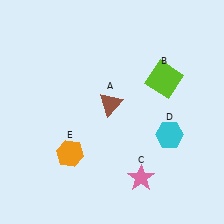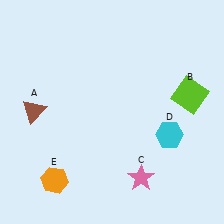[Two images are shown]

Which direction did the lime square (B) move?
The lime square (B) moved right.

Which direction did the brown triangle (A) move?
The brown triangle (A) moved left.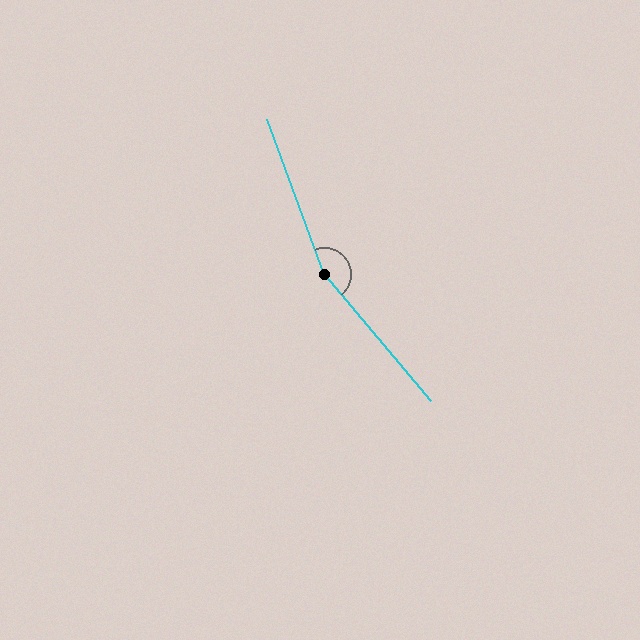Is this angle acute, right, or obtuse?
It is obtuse.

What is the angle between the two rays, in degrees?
Approximately 160 degrees.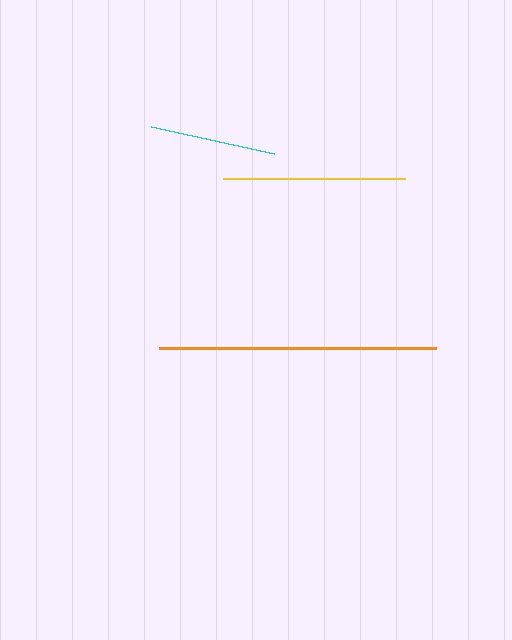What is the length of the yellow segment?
The yellow segment is approximately 182 pixels long.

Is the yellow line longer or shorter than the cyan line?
The yellow line is longer than the cyan line.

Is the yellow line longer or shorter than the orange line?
The orange line is longer than the yellow line.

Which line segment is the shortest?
The cyan line is the shortest at approximately 126 pixels.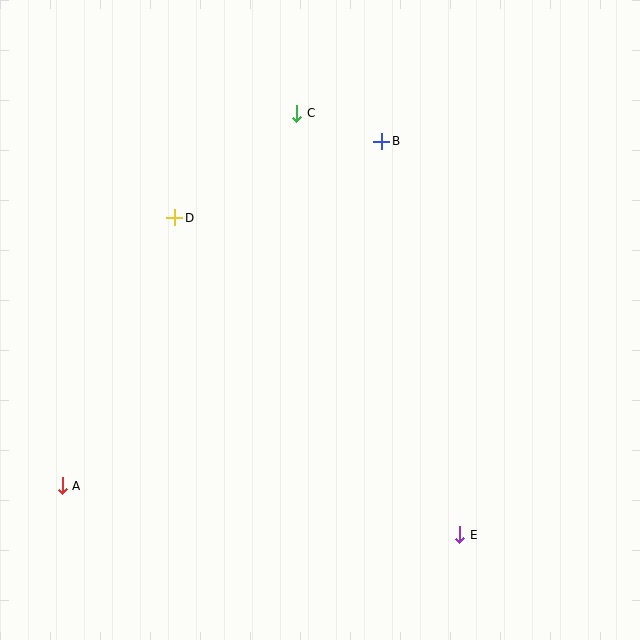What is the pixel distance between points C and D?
The distance between C and D is 161 pixels.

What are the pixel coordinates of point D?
Point D is at (175, 218).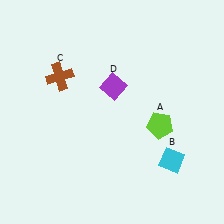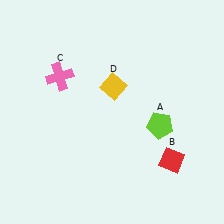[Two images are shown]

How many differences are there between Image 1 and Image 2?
There are 3 differences between the two images.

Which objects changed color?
B changed from cyan to red. C changed from brown to pink. D changed from purple to yellow.